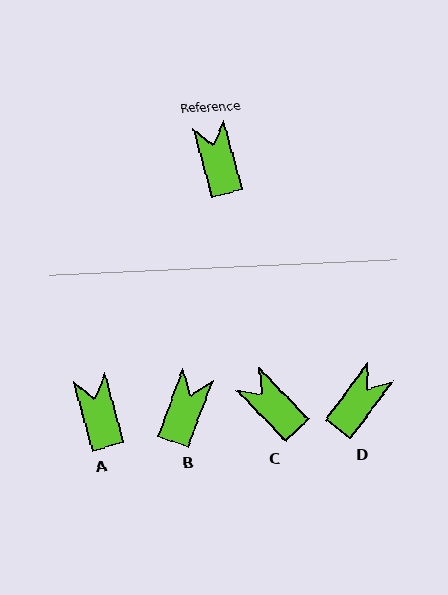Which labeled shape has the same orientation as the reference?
A.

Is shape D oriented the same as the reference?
No, it is off by about 52 degrees.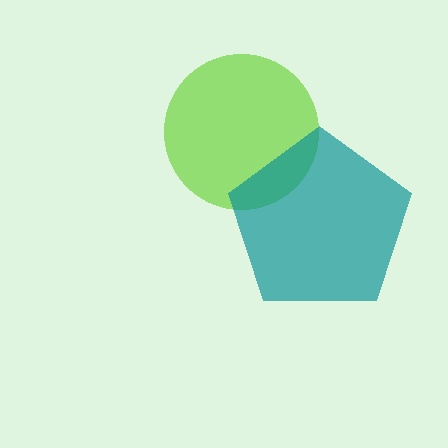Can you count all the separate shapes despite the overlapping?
Yes, there are 2 separate shapes.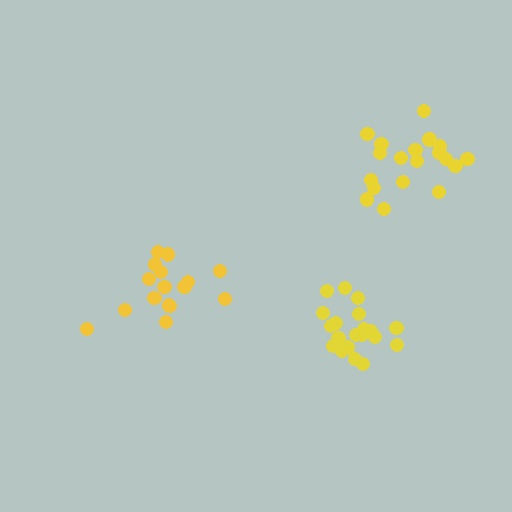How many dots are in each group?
Group 1: 19 dots, Group 2: 16 dots, Group 3: 21 dots (56 total).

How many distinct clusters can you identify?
There are 3 distinct clusters.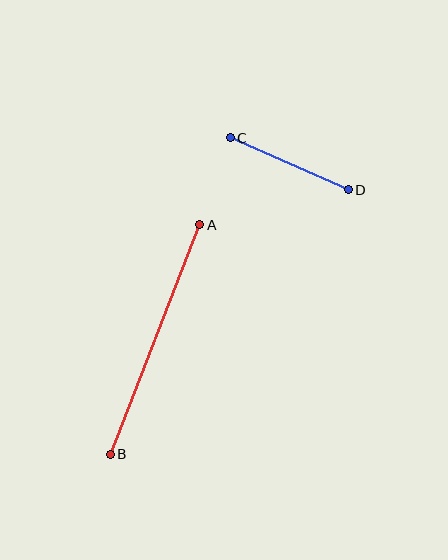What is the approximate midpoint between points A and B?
The midpoint is at approximately (155, 340) pixels.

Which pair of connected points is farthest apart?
Points A and B are farthest apart.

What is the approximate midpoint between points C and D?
The midpoint is at approximately (289, 164) pixels.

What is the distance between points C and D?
The distance is approximately 129 pixels.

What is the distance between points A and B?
The distance is approximately 246 pixels.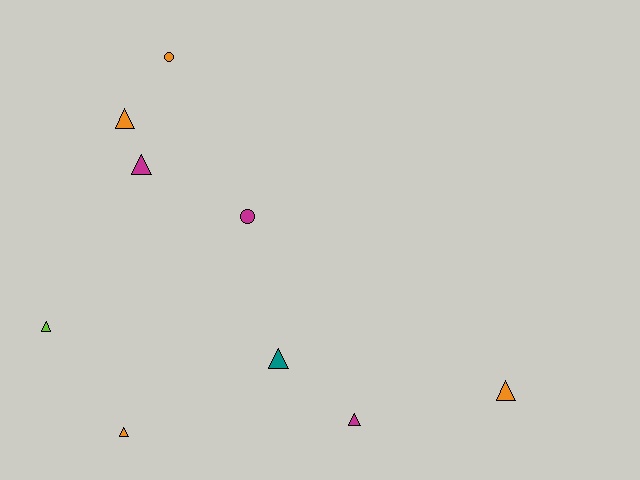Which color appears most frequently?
Orange, with 4 objects.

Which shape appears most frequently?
Triangle, with 7 objects.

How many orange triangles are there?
There are 3 orange triangles.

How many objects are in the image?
There are 9 objects.